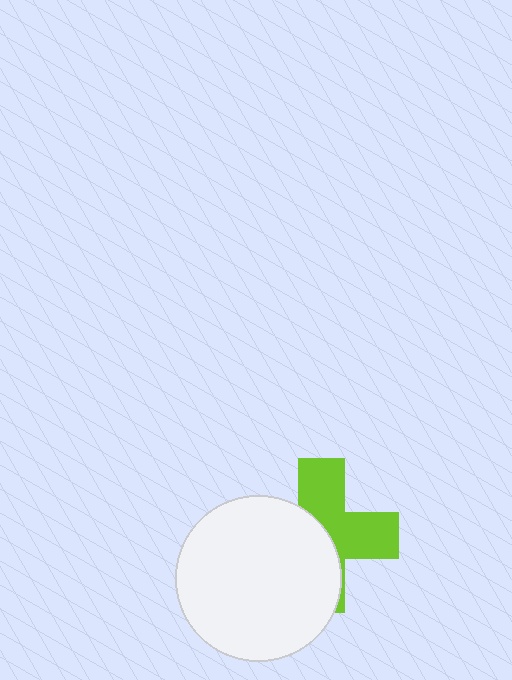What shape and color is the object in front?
The object in front is a white circle.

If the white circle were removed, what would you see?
You would see the complete lime cross.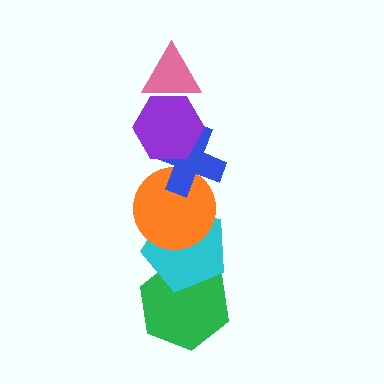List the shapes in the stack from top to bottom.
From top to bottom: the pink triangle, the purple hexagon, the blue cross, the orange circle, the cyan pentagon, the green hexagon.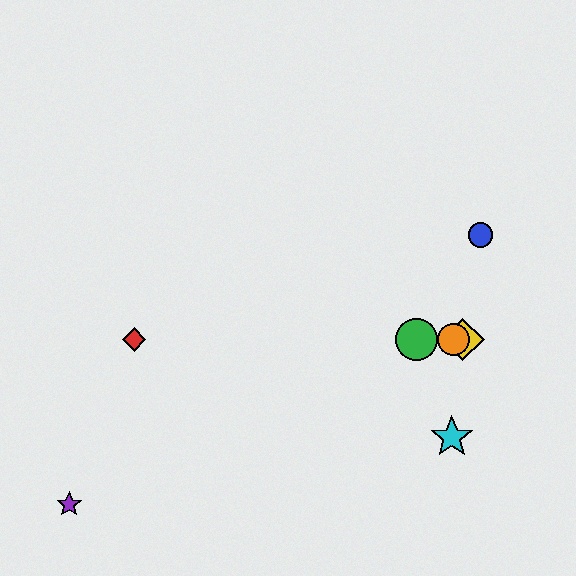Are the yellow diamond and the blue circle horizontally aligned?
No, the yellow diamond is at y≈339 and the blue circle is at y≈235.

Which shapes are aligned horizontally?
The red diamond, the green circle, the yellow diamond, the orange circle are aligned horizontally.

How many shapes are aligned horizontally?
4 shapes (the red diamond, the green circle, the yellow diamond, the orange circle) are aligned horizontally.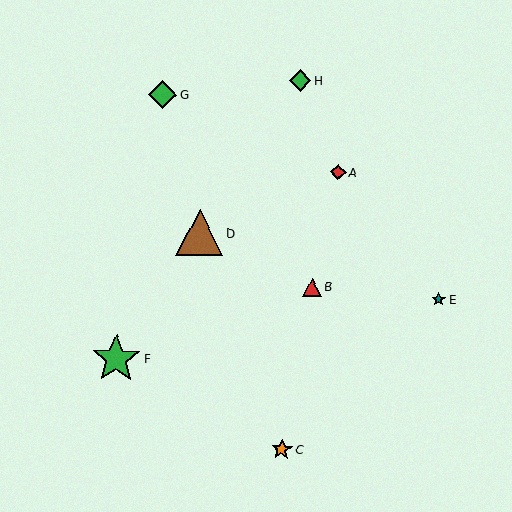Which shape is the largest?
The green star (labeled F) is the largest.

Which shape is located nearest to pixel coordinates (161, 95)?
The green diamond (labeled G) at (163, 94) is nearest to that location.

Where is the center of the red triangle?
The center of the red triangle is at (312, 287).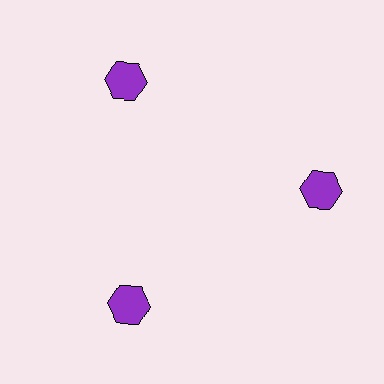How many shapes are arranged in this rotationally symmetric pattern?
There are 3 shapes, arranged in 3 groups of 1.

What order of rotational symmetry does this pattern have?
This pattern has 3-fold rotational symmetry.